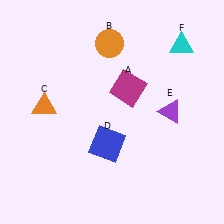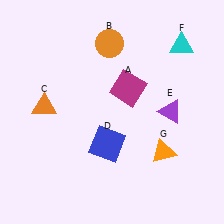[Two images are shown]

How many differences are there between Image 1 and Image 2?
There is 1 difference between the two images.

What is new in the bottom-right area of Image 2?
An orange triangle (G) was added in the bottom-right area of Image 2.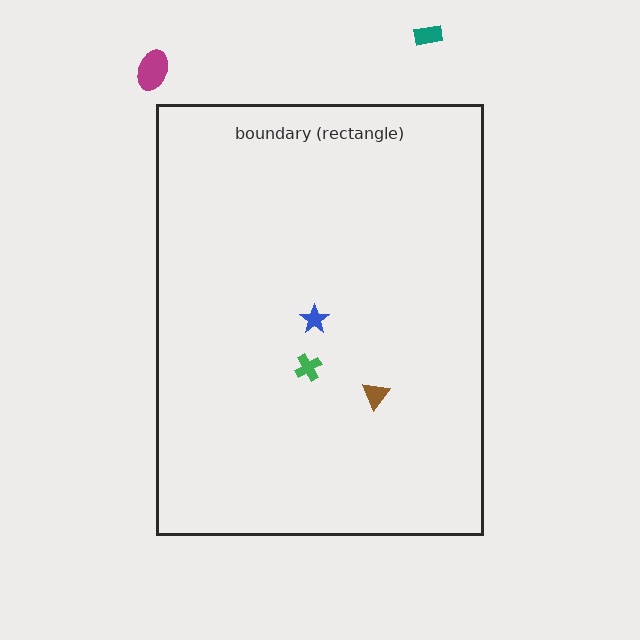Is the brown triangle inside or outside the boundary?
Inside.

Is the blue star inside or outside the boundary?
Inside.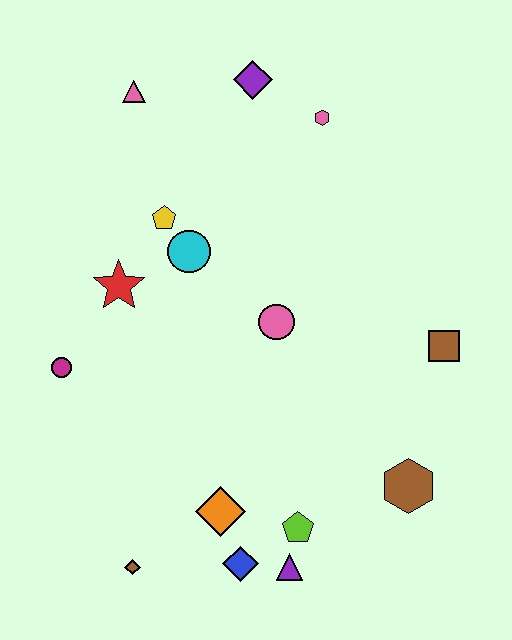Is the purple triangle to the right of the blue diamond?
Yes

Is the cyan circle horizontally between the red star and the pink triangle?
No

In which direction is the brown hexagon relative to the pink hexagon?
The brown hexagon is below the pink hexagon.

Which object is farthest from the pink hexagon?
The brown diamond is farthest from the pink hexagon.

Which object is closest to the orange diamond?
The blue diamond is closest to the orange diamond.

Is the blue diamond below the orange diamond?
Yes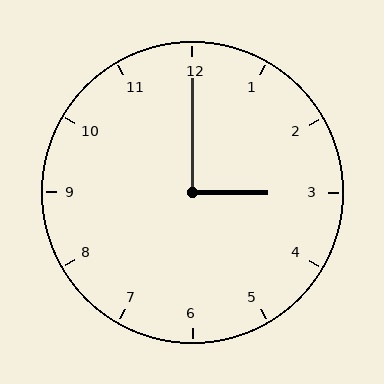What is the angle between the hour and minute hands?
Approximately 90 degrees.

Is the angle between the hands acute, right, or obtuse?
It is right.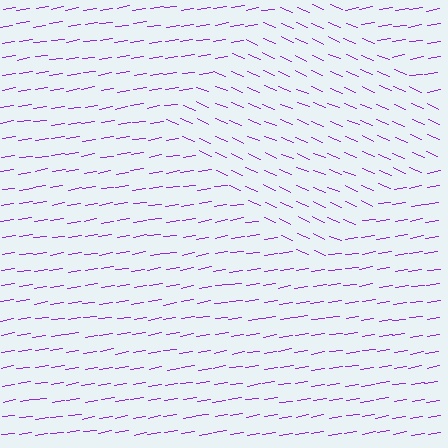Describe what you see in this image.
The image is filled with small purple line segments. A diamond region in the image has lines oriented differently from the surrounding lines, creating a visible texture boundary.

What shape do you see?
I see a diamond.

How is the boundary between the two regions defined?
The boundary is defined purely by a change in line orientation (approximately 32 degrees difference). All lines are the same color and thickness.